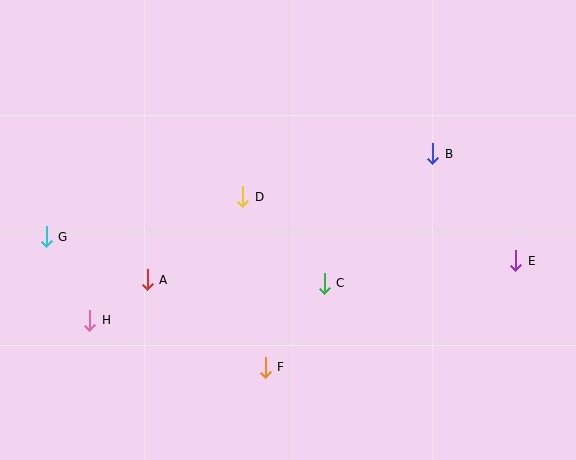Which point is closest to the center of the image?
Point D at (243, 197) is closest to the center.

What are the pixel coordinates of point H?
Point H is at (90, 320).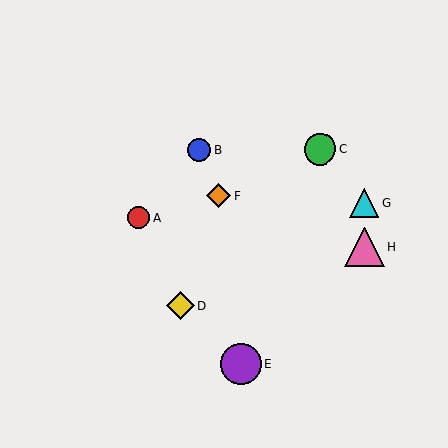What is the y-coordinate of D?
Object D is at y≈306.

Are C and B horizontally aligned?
Yes, both are at y≈149.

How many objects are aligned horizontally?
2 objects (B, C) are aligned horizontally.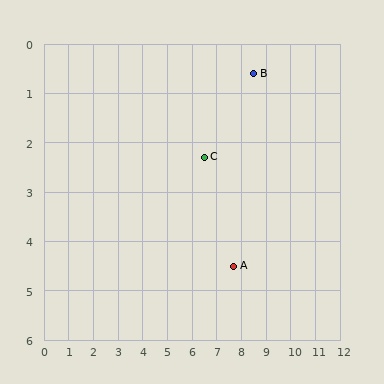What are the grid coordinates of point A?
Point A is at approximately (7.7, 4.5).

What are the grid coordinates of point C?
Point C is at approximately (6.5, 2.3).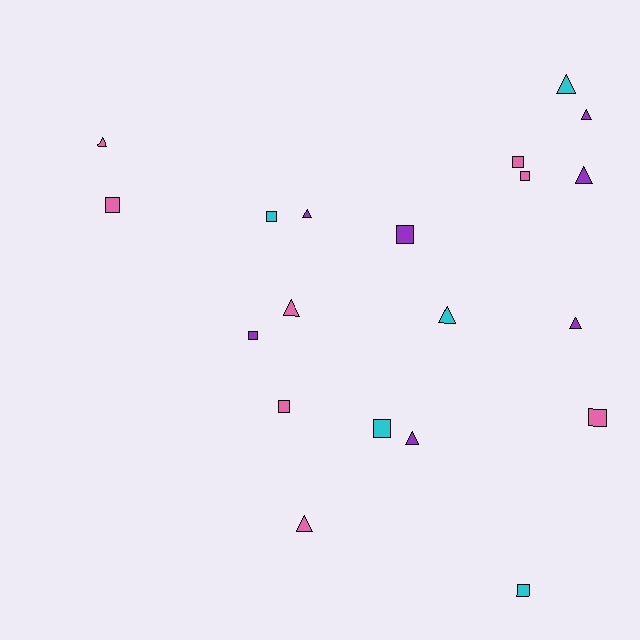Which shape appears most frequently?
Square, with 10 objects.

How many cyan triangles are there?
There are 2 cyan triangles.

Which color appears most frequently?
Pink, with 8 objects.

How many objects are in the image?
There are 20 objects.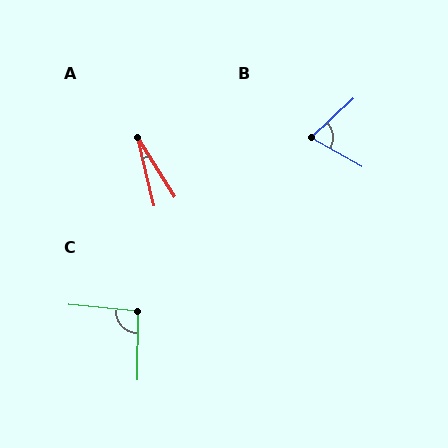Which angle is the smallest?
A, at approximately 19 degrees.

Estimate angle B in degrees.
Approximately 72 degrees.